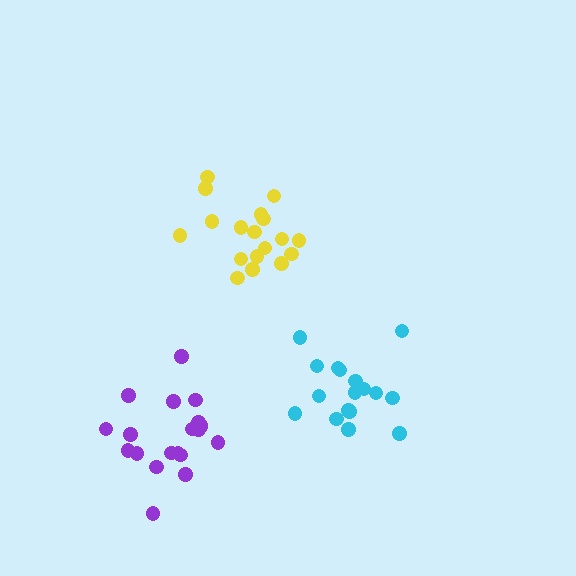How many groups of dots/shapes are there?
There are 3 groups.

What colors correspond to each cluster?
The clusters are colored: cyan, yellow, purple.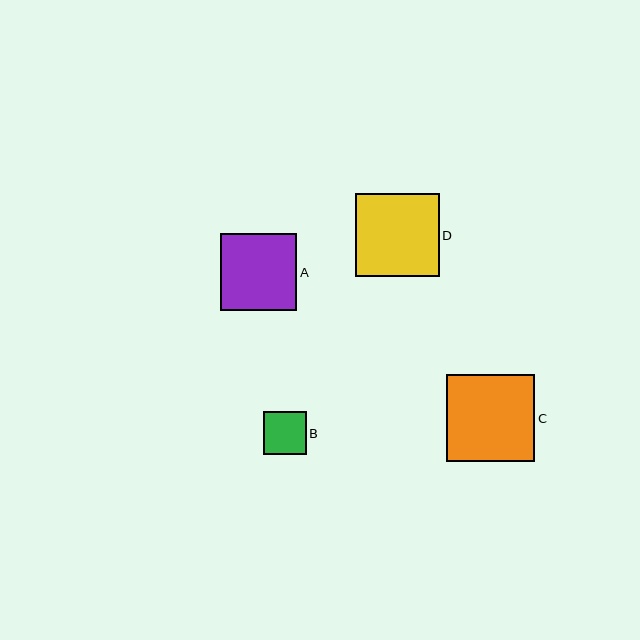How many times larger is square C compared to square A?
Square C is approximately 1.2 times the size of square A.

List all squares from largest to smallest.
From largest to smallest: C, D, A, B.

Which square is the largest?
Square C is the largest with a size of approximately 88 pixels.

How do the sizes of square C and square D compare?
Square C and square D are approximately the same size.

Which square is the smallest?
Square B is the smallest with a size of approximately 43 pixels.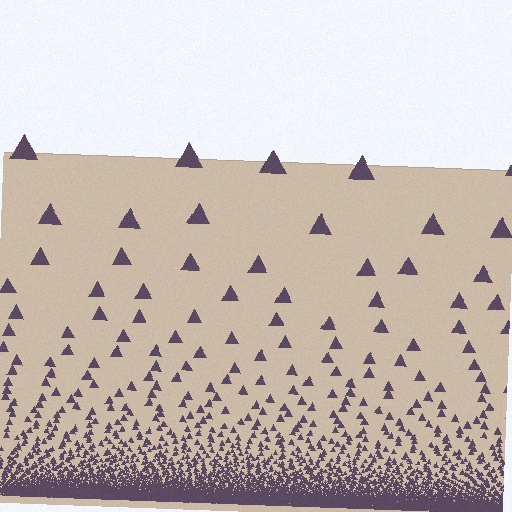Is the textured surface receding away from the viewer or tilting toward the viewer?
The surface appears to tilt toward the viewer. Texture elements get larger and sparser toward the top.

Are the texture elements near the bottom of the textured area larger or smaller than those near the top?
Smaller. The gradient is inverted — elements near the bottom are smaller and denser.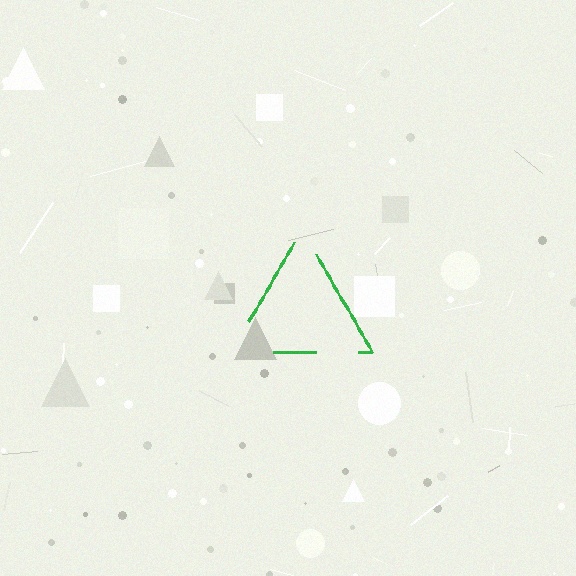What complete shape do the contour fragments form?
The contour fragments form a triangle.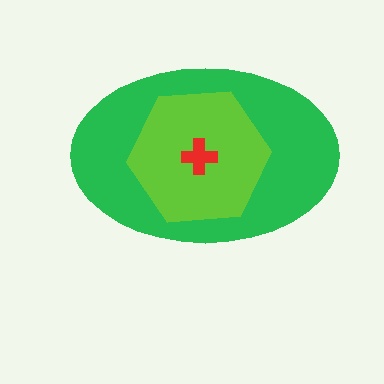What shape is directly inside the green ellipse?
The lime hexagon.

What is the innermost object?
The red cross.